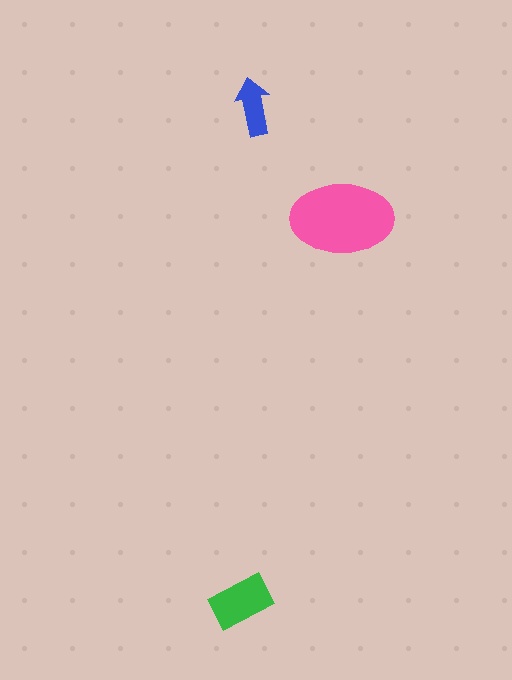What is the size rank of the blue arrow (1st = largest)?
3rd.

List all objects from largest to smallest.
The pink ellipse, the green rectangle, the blue arrow.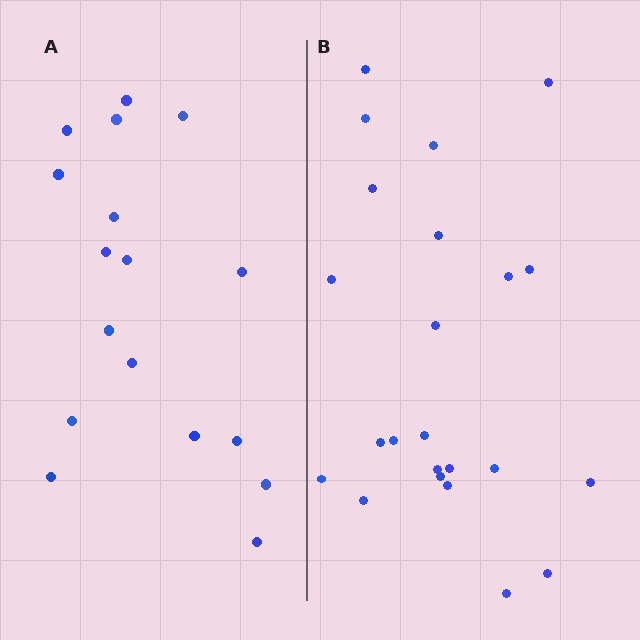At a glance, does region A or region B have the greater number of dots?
Region B (the right region) has more dots.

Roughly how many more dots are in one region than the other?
Region B has about 6 more dots than region A.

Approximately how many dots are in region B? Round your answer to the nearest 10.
About 20 dots. (The exact count is 23, which rounds to 20.)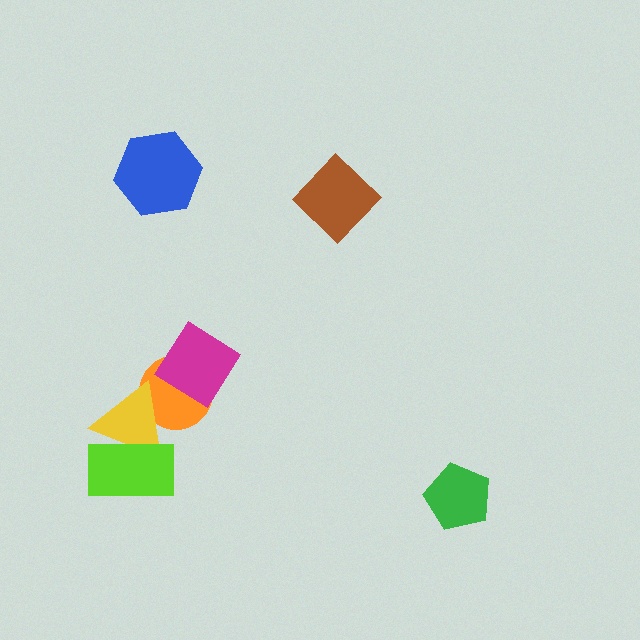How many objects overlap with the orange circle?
2 objects overlap with the orange circle.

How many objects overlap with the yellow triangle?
2 objects overlap with the yellow triangle.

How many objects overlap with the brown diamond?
0 objects overlap with the brown diamond.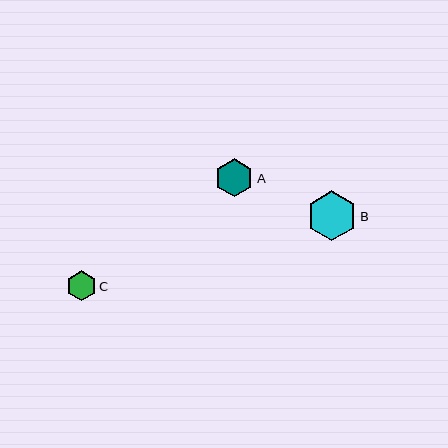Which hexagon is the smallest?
Hexagon C is the smallest with a size of approximately 30 pixels.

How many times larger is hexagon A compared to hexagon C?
Hexagon A is approximately 1.3 times the size of hexagon C.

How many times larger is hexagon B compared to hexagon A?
Hexagon B is approximately 1.3 times the size of hexagon A.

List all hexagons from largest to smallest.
From largest to smallest: B, A, C.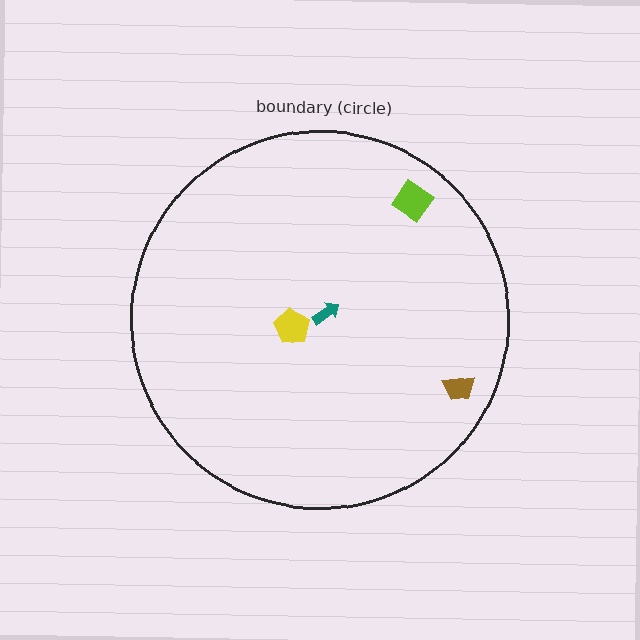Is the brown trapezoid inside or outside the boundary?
Inside.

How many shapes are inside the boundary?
4 inside, 0 outside.